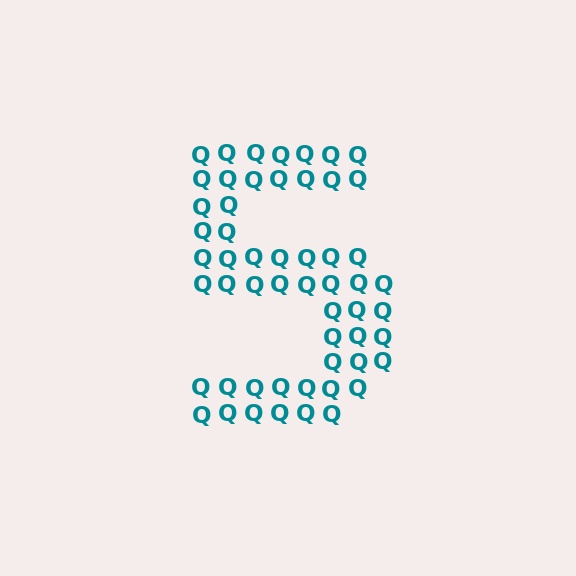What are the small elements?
The small elements are letter Q's.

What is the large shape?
The large shape is the digit 5.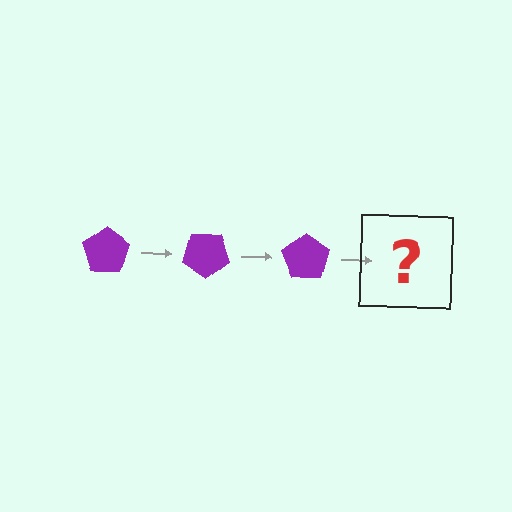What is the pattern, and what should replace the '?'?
The pattern is that the pentagon rotates 35 degrees each step. The '?' should be a purple pentagon rotated 105 degrees.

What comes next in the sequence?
The next element should be a purple pentagon rotated 105 degrees.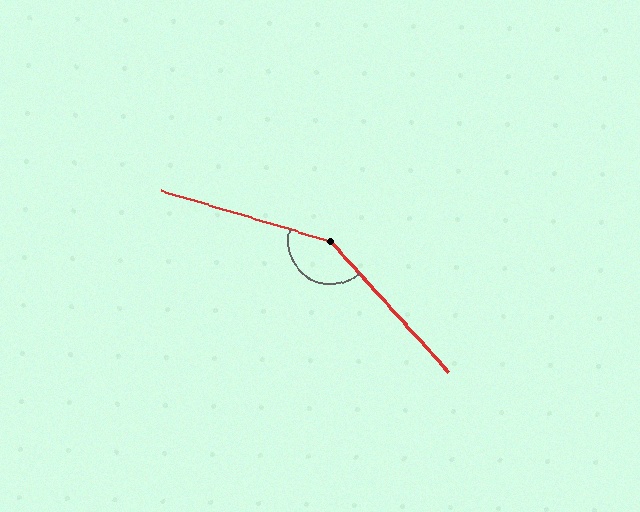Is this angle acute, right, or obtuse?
It is obtuse.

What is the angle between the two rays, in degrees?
Approximately 149 degrees.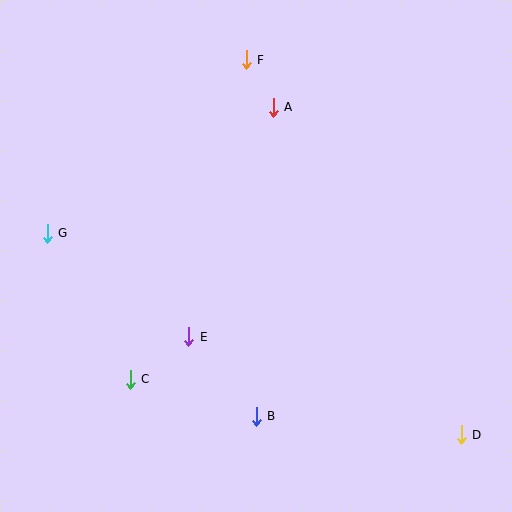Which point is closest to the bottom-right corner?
Point D is closest to the bottom-right corner.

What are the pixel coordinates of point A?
Point A is at (273, 107).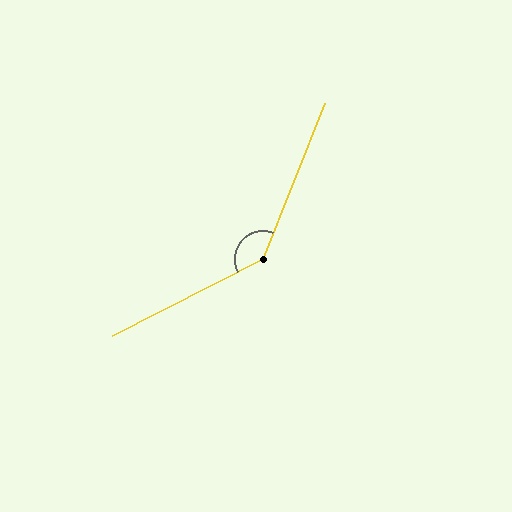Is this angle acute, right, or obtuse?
It is obtuse.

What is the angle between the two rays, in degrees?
Approximately 139 degrees.